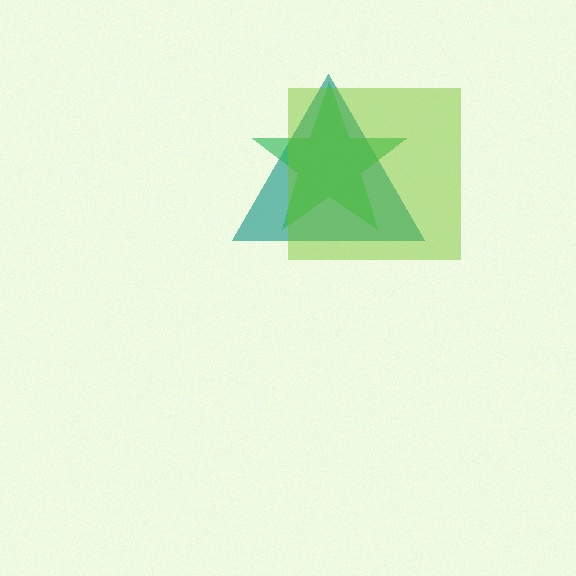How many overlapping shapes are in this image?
There are 3 overlapping shapes in the image.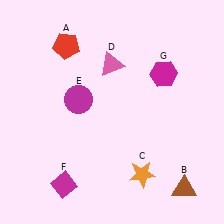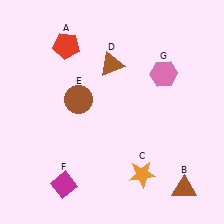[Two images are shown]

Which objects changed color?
D changed from pink to brown. E changed from magenta to brown. G changed from magenta to pink.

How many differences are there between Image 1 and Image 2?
There are 3 differences between the two images.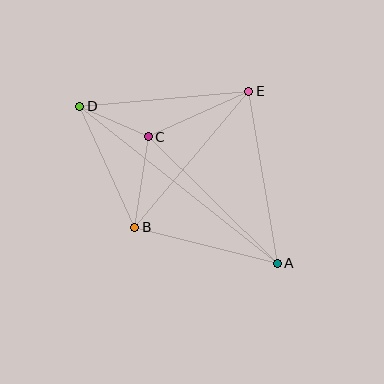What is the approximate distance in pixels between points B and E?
The distance between B and E is approximately 177 pixels.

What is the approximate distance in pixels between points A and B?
The distance between A and B is approximately 147 pixels.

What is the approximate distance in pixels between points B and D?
The distance between B and D is approximately 133 pixels.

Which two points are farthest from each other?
Points A and D are farthest from each other.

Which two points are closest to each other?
Points C and D are closest to each other.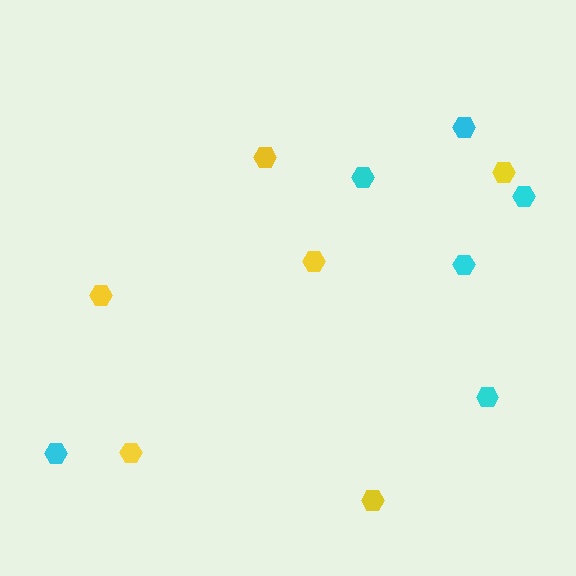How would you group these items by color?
There are 2 groups: one group of cyan hexagons (6) and one group of yellow hexagons (6).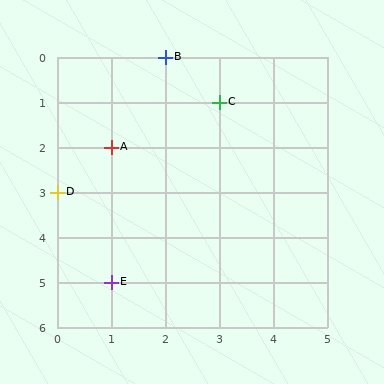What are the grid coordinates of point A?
Point A is at grid coordinates (1, 2).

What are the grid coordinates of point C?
Point C is at grid coordinates (3, 1).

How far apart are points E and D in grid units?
Points E and D are 1 column and 2 rows apart (about 2.2 grid units diagonally).